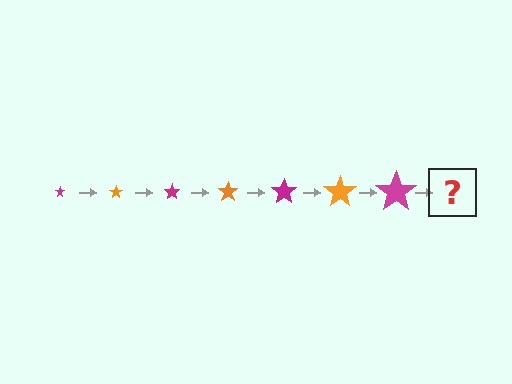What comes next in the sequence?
The next element should be an orange star, larger than the previous one.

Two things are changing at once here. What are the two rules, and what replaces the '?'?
The two rules are that the star grows larger each step and the color cycles through magenta and orange. The '?' should be an orange star, larger than the previous one.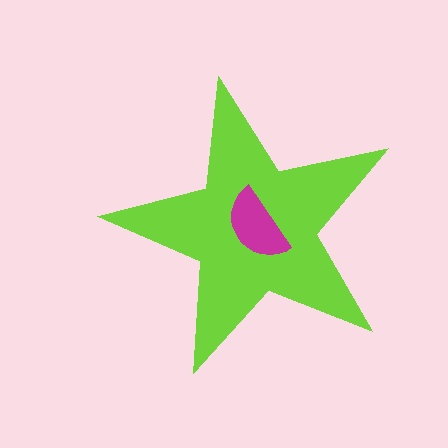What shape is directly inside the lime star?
The magenta semicircle.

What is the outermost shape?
The lime star.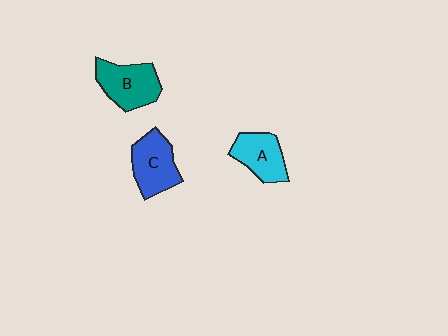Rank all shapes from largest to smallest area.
From largest to smallest: B (teal), C (blue), A (cyan).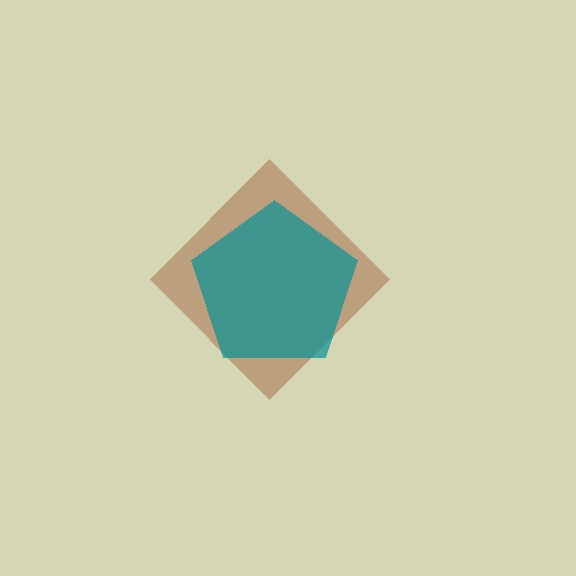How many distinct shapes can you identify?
There are 2 distinct shapes: a brown diamond, a teal pentagon.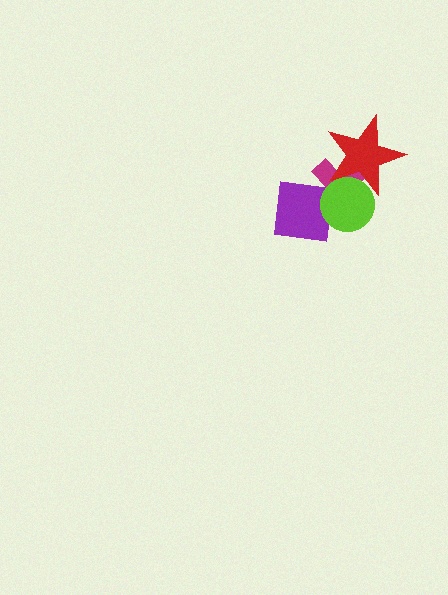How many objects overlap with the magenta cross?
3 objects overlap with the magenta cross.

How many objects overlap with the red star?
2 objects overlap with the red star.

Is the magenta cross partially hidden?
Yes, it is partially covered by another shape.